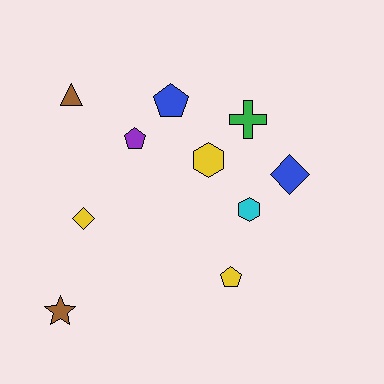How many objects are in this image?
There are 10 objects.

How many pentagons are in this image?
There are 3 pentagons.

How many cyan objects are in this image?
There is 1 cyan object.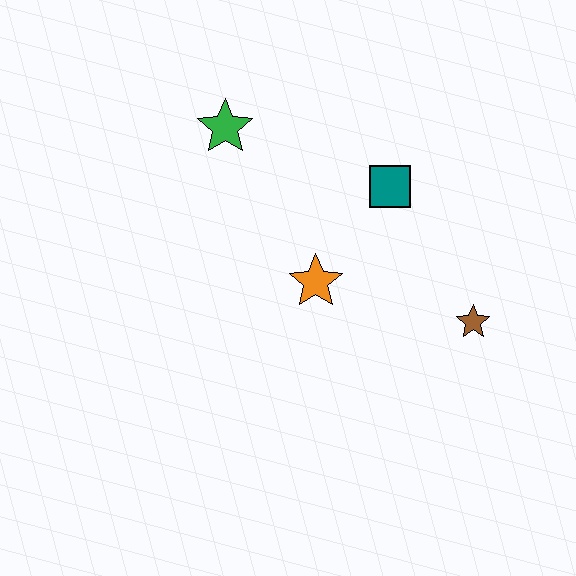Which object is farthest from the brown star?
The green star is farthest from the brown star.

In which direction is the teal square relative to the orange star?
The teal square is above the orange star.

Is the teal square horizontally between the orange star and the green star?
No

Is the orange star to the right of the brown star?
No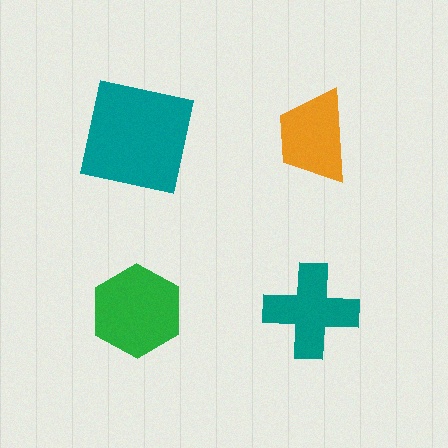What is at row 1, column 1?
A teal square.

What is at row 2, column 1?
A green hexagon.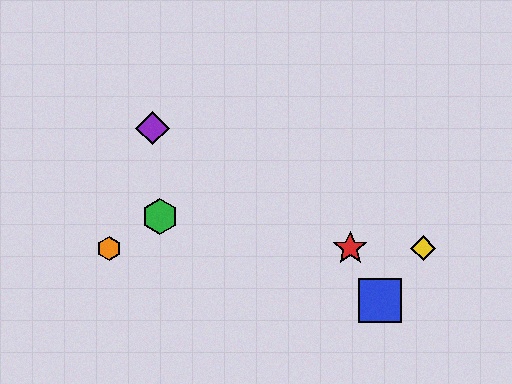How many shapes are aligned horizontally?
3 shapes (the red star, the yellow diamond, the orange hexagon) are aligned horizontally.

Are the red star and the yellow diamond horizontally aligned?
Yes, both are at y≈248.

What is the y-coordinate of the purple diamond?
The purple diamond is at y≈128.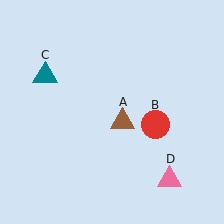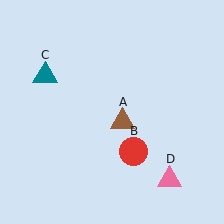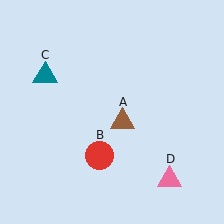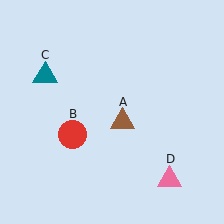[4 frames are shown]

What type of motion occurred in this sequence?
The red circle (object B) rotated clockwise around the center of the scene.